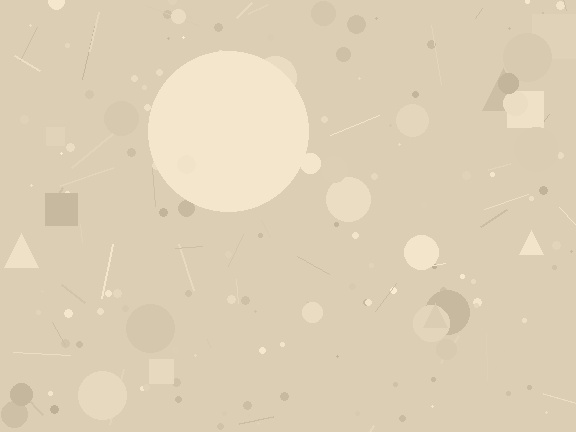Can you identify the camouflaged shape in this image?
The camouflaged shape is a circle.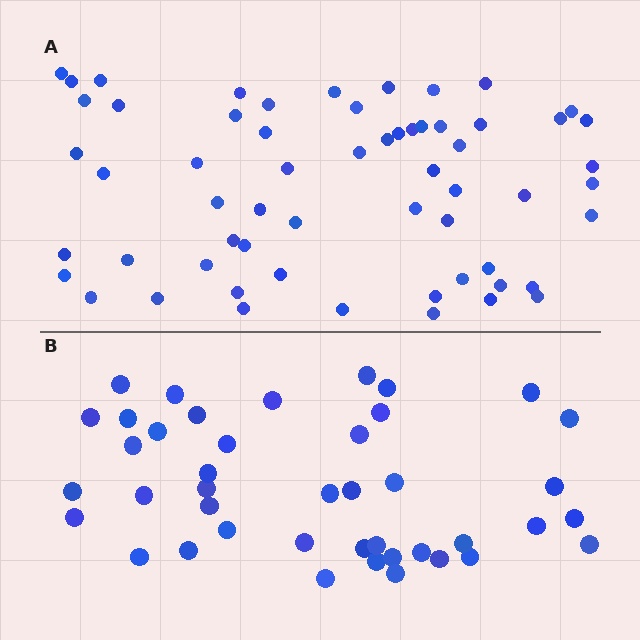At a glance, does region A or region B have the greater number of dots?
Region A (the top region) has more dots.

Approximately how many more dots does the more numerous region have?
Region A has approximately 20 more dots than region B.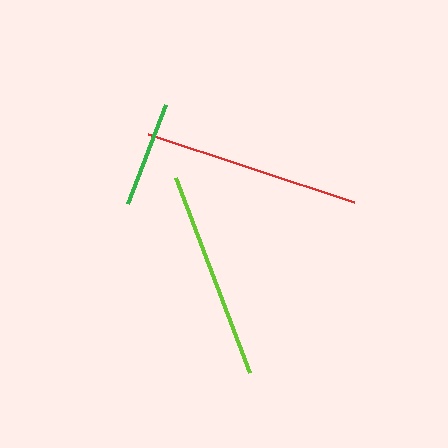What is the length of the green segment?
The green segment is approximately 106 pixels long.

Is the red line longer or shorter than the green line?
The red line is longer than the green line.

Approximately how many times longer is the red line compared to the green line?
The red line is approximately 2.1 times the length of the green line.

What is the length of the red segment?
The red segment is approximately 218 pixels long.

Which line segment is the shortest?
The green line is the shortest at approximately 106 pixels.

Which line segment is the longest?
The red line is the longest at approximately 218 pixels.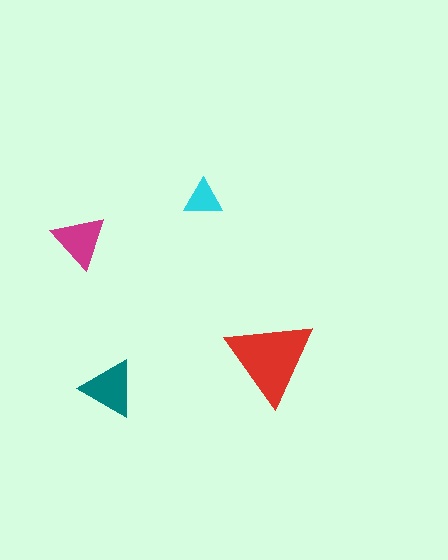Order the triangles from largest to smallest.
the red one, the teal one, the magenta one, the cyan one.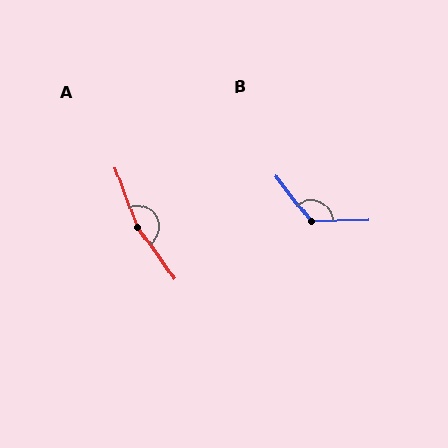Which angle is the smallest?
B, at approximately 127 degrees.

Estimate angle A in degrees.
Approximately 165 degrees.